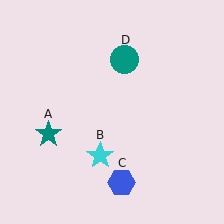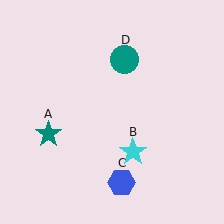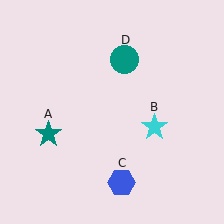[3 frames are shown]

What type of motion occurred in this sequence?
The cyan star (object B) rotated counterclockwise around the center of the scene.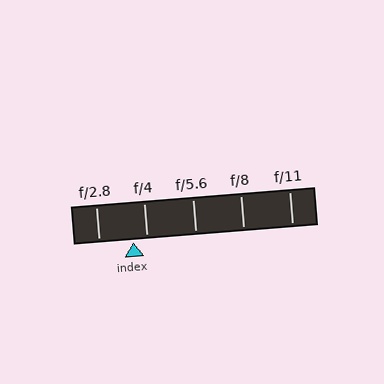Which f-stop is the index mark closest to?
The index mark is closest to f/4.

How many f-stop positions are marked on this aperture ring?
There are 5 f-stop positions marked.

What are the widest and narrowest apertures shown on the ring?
The widest aperture shown is f/2.8 and the narrowest is f/11.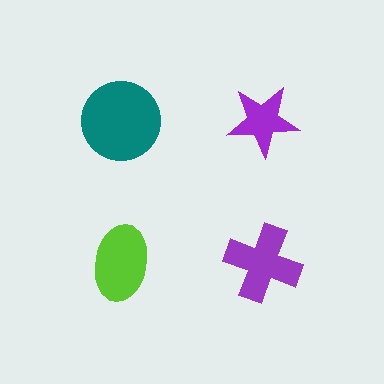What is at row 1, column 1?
A teal circle.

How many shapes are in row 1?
2 shapes.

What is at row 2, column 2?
A purple cross.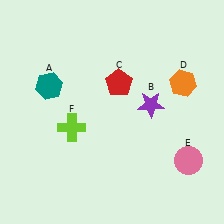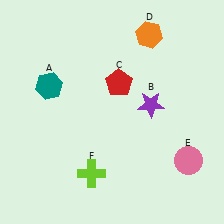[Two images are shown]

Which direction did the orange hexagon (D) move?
The orange hexagon (D) moved up.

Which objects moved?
The objects that moved are: the orange hexagon (D), the lime cross (F).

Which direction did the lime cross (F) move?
The lime cross (F) moved down.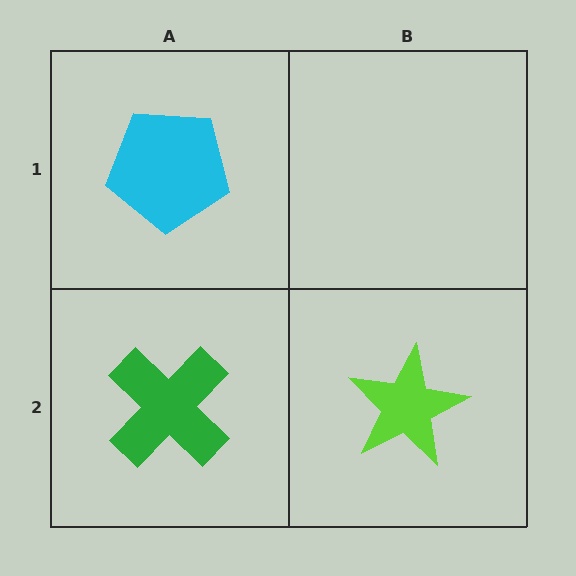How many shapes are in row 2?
2 shapes.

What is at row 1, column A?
A cyan pentagon.